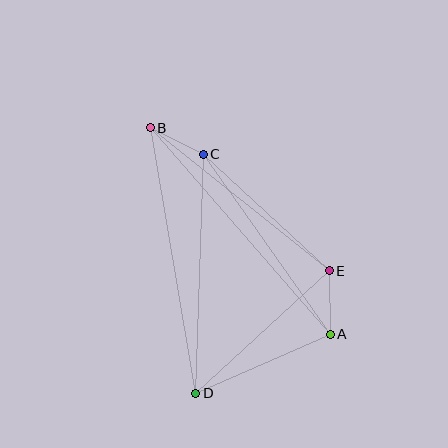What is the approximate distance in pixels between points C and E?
The distance between C and E is approximately 172 pixels.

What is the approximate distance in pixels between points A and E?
The distance between A and E is approximately 63 pixels.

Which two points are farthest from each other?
Points A and B are farthest from each other.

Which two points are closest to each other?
Points B and C are closest to each other.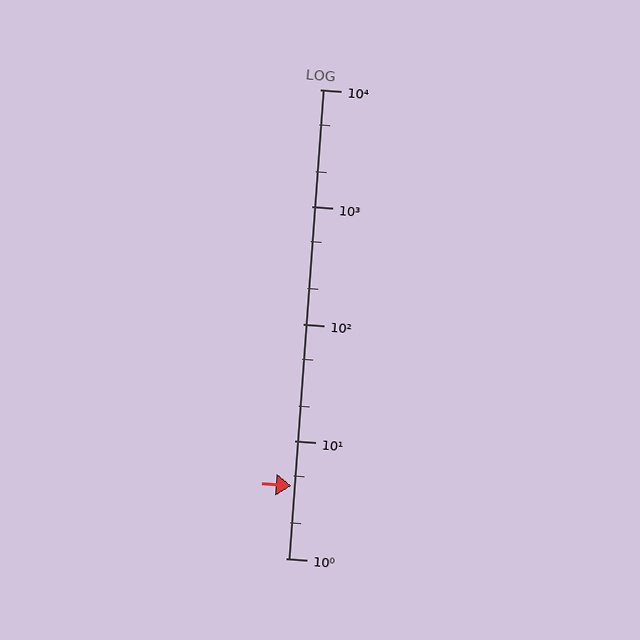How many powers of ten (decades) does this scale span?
The scale spans 4 decades, from 1 to 10000.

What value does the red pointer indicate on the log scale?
The pointer indicates approximately 4.1.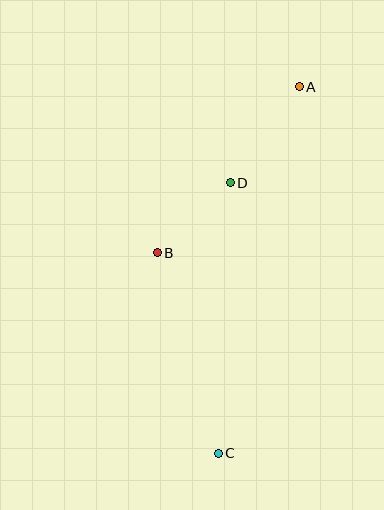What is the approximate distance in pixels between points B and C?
The distance between B and C is approximately 209 pixels.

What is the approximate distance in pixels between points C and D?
The distance between C and D is approximately 271 pixels.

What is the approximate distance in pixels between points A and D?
The distance between A and D is approximately 118 pixels.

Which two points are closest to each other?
Points B and D are closest to each other.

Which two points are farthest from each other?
Points A and C are farthest from each other.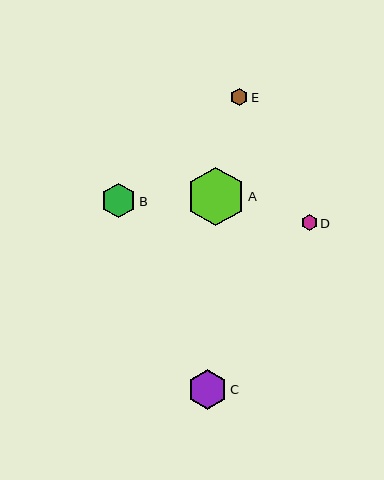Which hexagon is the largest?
Hexagon A is the largest with a size of approximately 58 pixels.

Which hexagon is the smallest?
Hexagon D is the smallest with a size of approximately 15 pixels.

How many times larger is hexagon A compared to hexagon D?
Hexagon A is approximately 3.8 times the size of hexagon D.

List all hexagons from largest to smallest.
From largest to smallest: A, C, B, E, D.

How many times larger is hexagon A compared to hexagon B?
Hexagon A is approximately 1.7 times the size of hexagon B.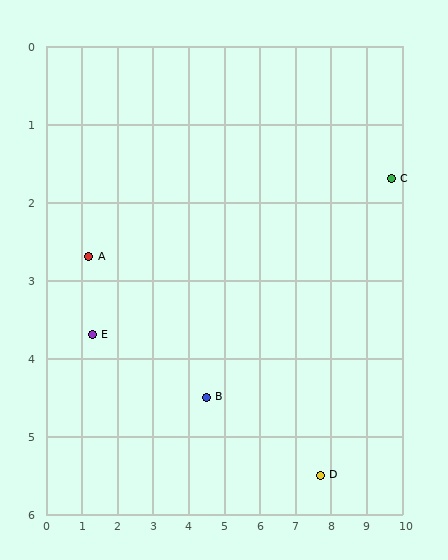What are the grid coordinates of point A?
Point A is at approximately (1.2, 2.7).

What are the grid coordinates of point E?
Point E is at approximately (1.3, 3.7).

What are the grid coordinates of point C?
Point C is at approximately (9.7, 1.7).